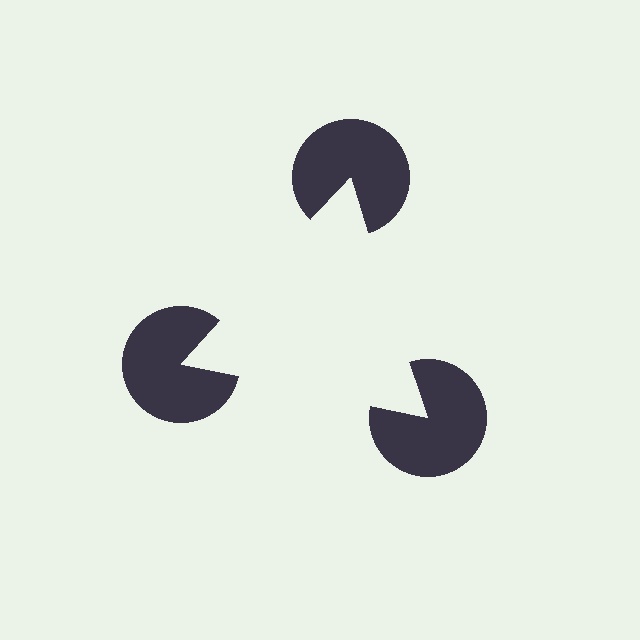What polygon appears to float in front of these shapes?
An illusory triangle — its edges are inferred from the aligned wedge cuts in the pac-man discs, not physically drawn.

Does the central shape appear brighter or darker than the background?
It typically appears slightly brighter than the background, even though no actual brightness change is drawn.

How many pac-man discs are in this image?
There are 3 — one at each vertex of the illusory triangle.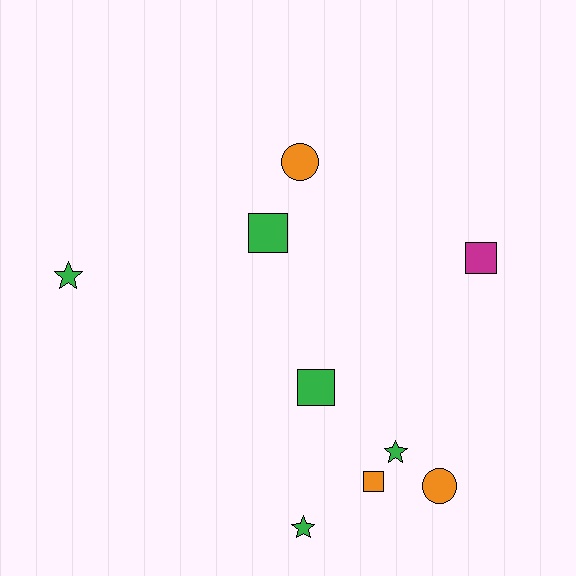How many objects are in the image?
There are 9 objects.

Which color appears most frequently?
Green, with 5 objects.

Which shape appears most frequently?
Square, with 4 objects.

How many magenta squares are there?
There is 1 magenta square.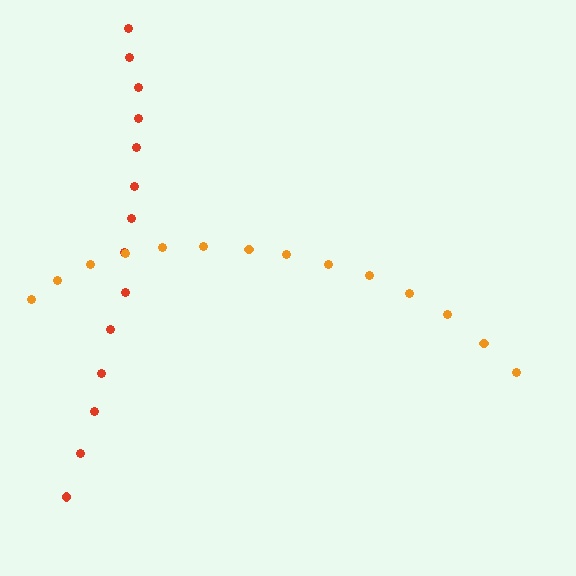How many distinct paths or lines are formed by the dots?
There are 2 distinct paths.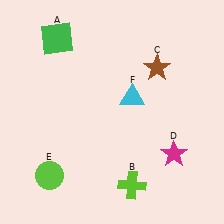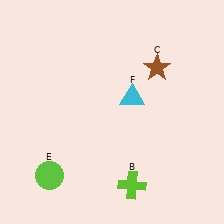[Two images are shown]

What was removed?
The magenta star (D), the green square (A) were removed in Image 2.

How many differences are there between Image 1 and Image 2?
There are 2 differences between the two images.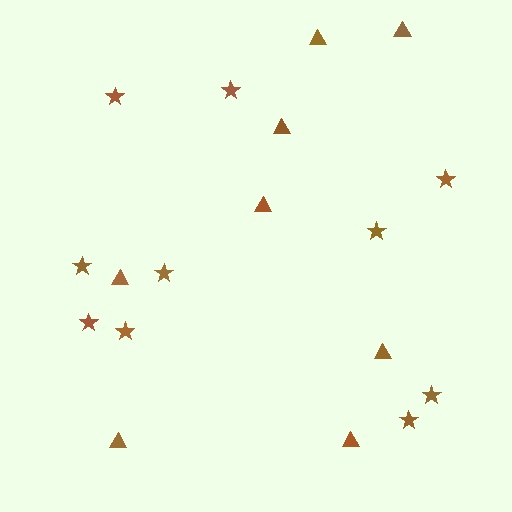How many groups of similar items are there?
There are 2 groups: one group of triangles (8) and one group of stars (10).